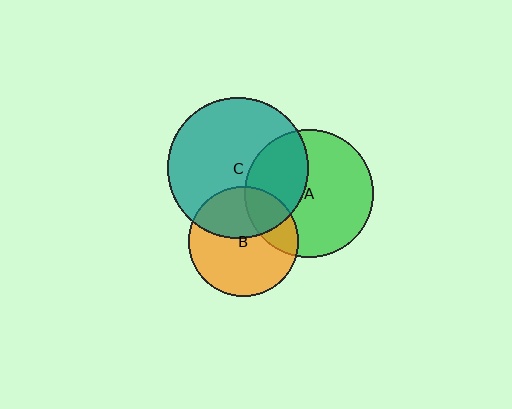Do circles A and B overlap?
Yes.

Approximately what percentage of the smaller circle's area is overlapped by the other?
Approximately 25%.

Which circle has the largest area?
Circle C (teal).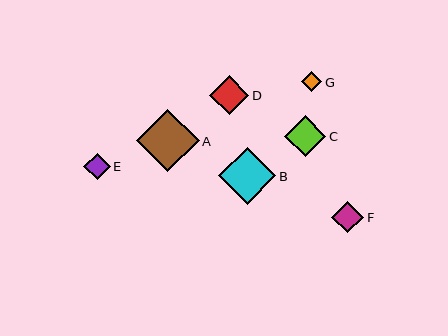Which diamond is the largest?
Diamond A is the largest with a size of approximately 63 pixels.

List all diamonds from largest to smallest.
From largest to smallest: A, B, C, D, F, E, G.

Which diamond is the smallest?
Diamond G is the smallest with a size of approximately 20 pixels.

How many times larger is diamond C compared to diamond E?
Diamond C is approximately 1.5 times the size of diamond E.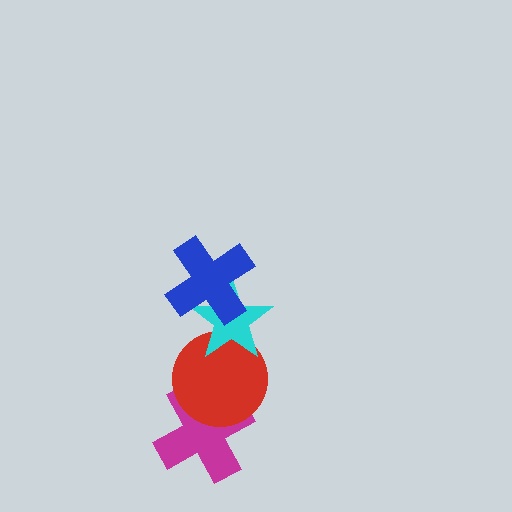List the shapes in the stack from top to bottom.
From top to bottom: the blue cross, the cyan star, the red circle, the magenta cross.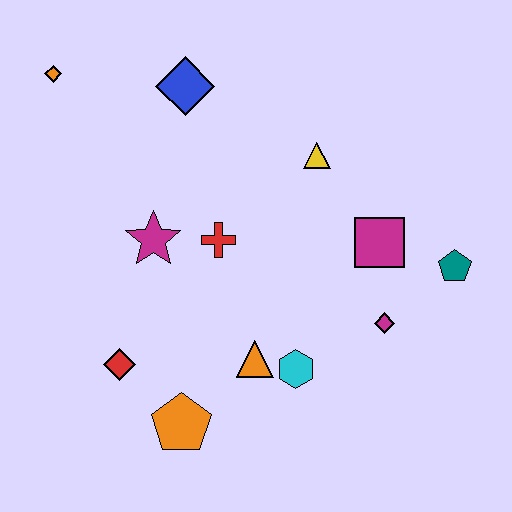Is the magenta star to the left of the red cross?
Yes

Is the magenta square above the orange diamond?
No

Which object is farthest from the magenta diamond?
The orange diamond is farthest from the magenta diamond.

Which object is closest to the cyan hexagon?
The orange triangle is closest to the cyan hexagon.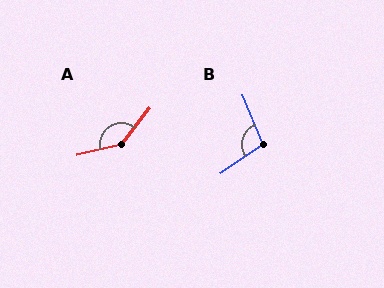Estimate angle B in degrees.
Approximately 102 degrees.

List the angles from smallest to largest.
B (102°), A (142°).